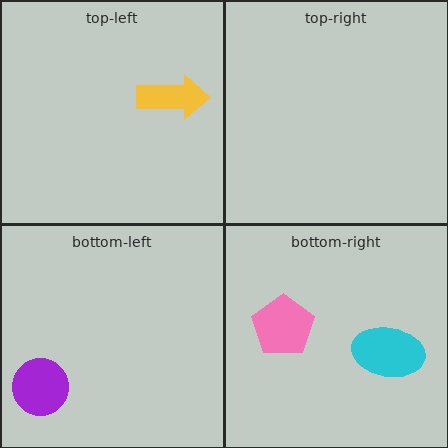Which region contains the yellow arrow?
The top-left region.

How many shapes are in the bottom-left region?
1.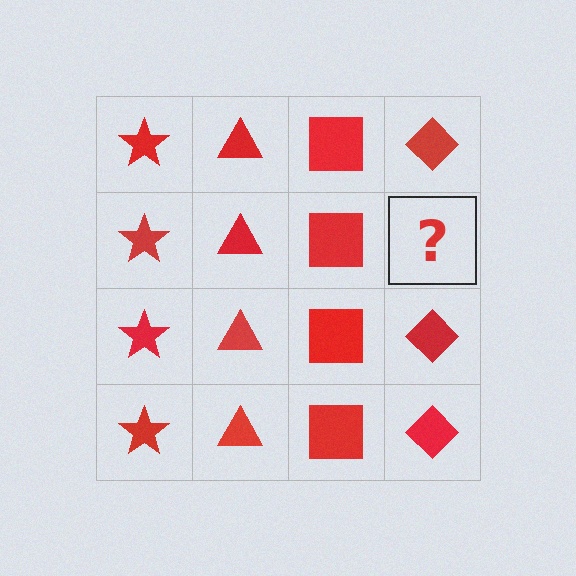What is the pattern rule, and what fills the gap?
The rule is that each column has a consistent shape. The gap should be filled with a red diamond.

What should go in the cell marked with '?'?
The missing cell should contain a red diamond.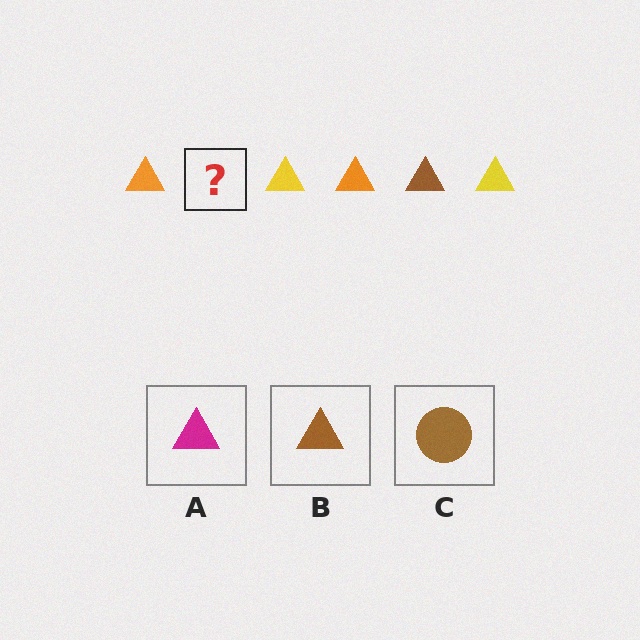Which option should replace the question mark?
Option B.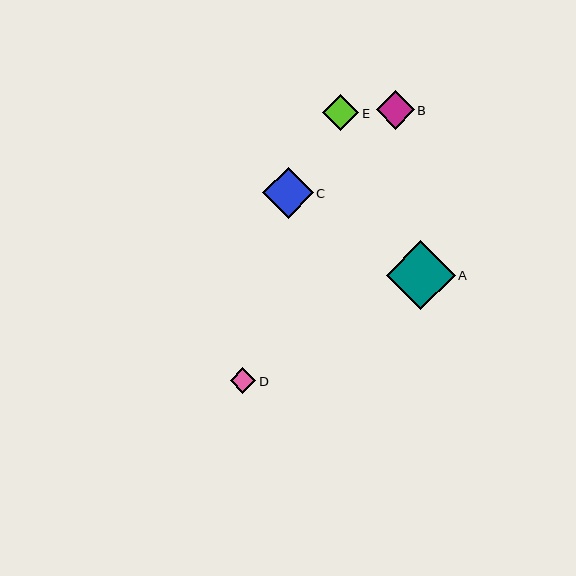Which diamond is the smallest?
Diamond D is the smallest with a size of approximately 26 pixels.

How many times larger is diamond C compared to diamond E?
Diamond C is approximately 1.4 times the size of diamond E.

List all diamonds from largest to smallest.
From largest to smallest: A, C, B, E, D.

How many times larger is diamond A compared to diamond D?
Diamond A is approximately 2.7 times the size of diamond D.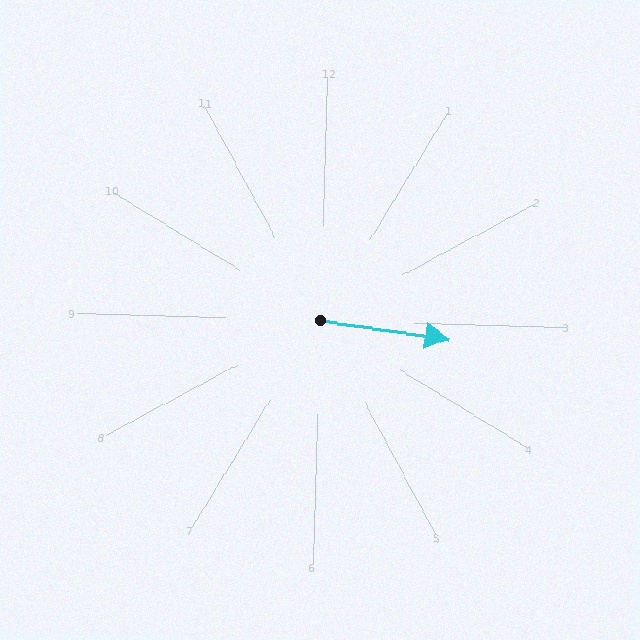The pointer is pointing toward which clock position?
Roughly 3 o'clock.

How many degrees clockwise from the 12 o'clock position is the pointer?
Approximately 97 degrees.